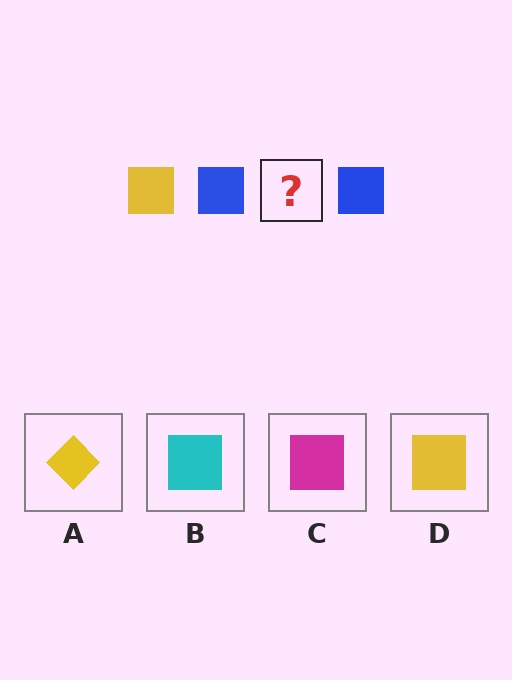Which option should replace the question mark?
Option D.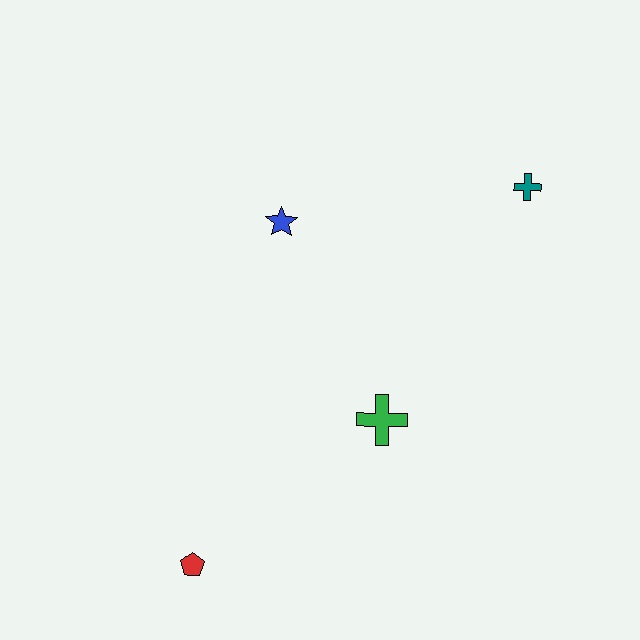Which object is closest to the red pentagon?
The green cross is closest to the red pentagon.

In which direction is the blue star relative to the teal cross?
The blue star is to the left of the teal cross.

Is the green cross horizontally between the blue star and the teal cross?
Yes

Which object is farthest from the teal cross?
The red pentagon is farthest from the teal cross.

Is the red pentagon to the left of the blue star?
Yes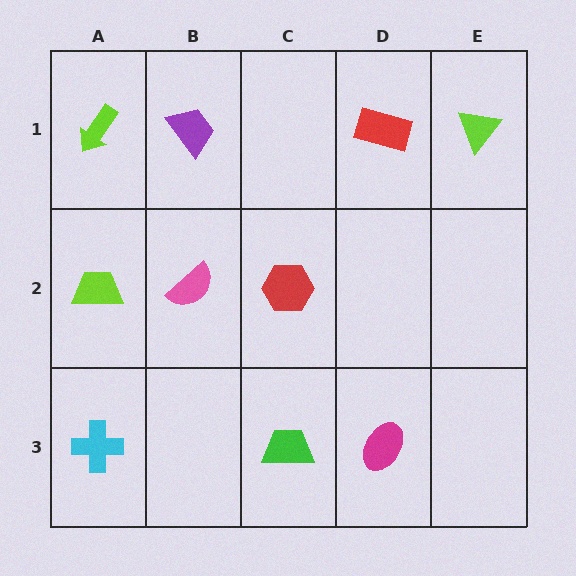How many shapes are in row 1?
4 shapes.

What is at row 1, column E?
A lime triangle.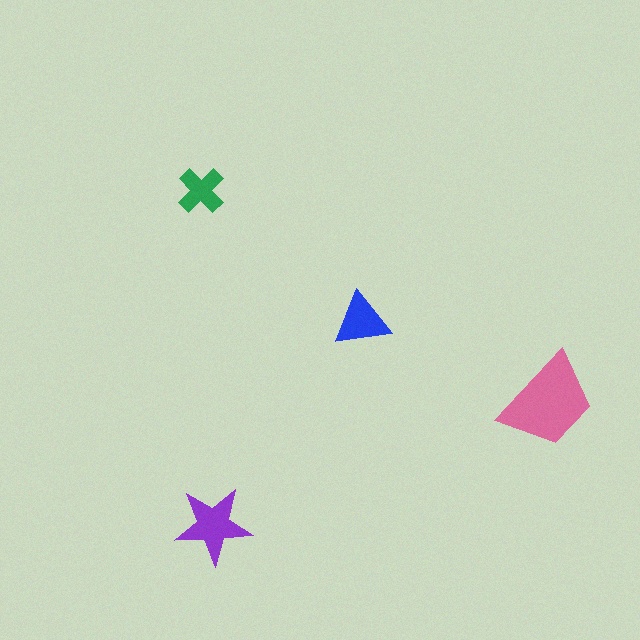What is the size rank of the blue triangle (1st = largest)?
3rd.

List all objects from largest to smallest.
The pink trapezoid, the purple star, the blue triangle, the green cross.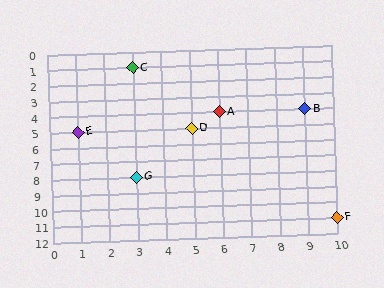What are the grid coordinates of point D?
Point D is at grid coordinates (5, 5).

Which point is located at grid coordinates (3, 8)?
Point G is at (3, 8).